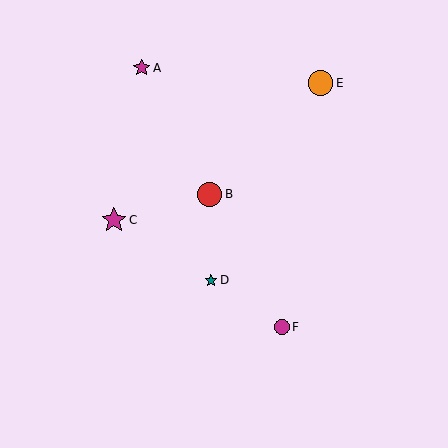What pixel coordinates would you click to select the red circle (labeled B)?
Click at (210, 194) to select the red circle B.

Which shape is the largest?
The orange circle (labeled E) is the largest.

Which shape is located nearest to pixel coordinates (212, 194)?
The red circle (labeled B) at (210, 194) is nearest to that location.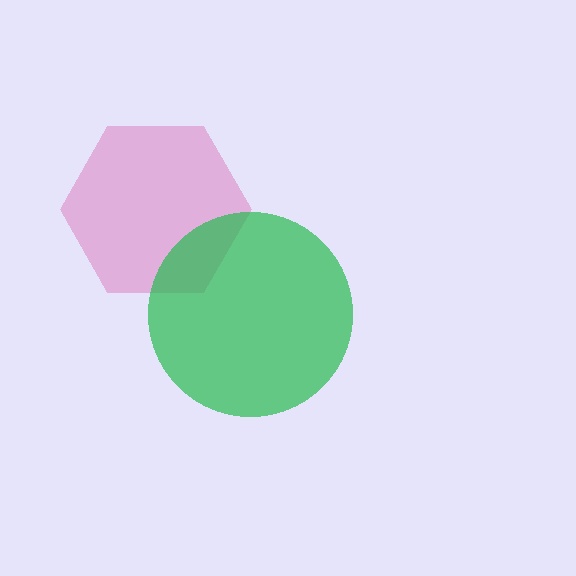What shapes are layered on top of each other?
The layered shapes are: a pink hexagon, a green circle.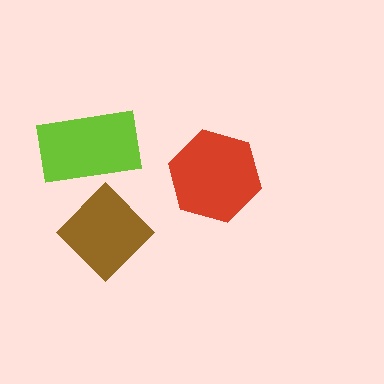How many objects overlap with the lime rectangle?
1 object overlaps with the lime rectangle.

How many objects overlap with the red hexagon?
0 objects overlap with the red hexagon.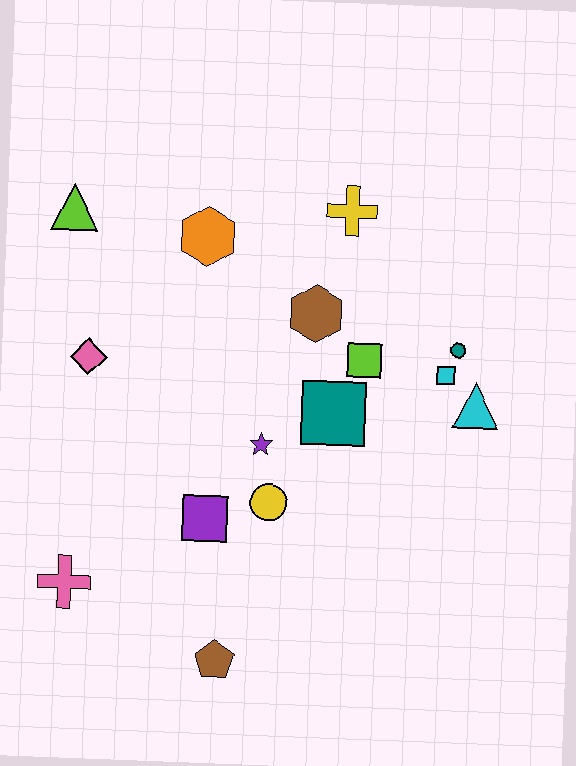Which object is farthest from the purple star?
The lime triangle is farthest from the purple star.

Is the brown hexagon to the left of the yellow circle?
No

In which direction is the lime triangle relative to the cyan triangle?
The lime triangle is to the left of the cyan triangle.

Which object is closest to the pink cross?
The purple square is closest to the pink cross.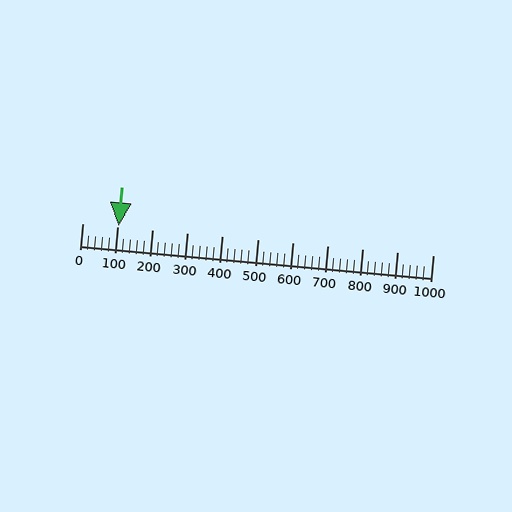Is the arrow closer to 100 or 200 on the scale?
The arrow is closer to 100.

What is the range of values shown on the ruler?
The ruler shows values from 0 to 1000.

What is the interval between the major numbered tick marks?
The major tick marks are spaced 100 units apart.